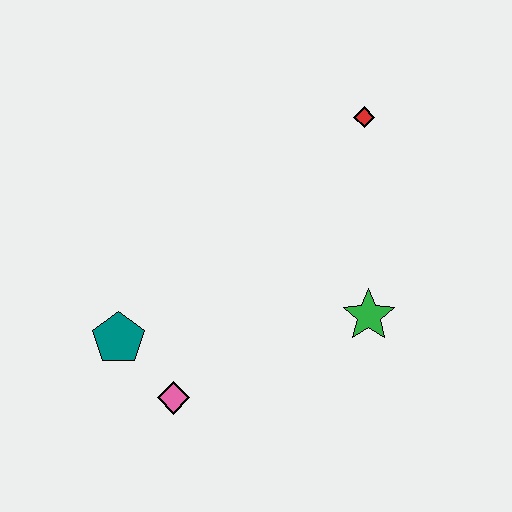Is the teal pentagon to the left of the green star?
Yes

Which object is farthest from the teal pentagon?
The red diamond is farthest from the teal pentagon.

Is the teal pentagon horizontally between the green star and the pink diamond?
No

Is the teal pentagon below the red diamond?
Yes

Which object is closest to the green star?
The red diamond is closest to the green star.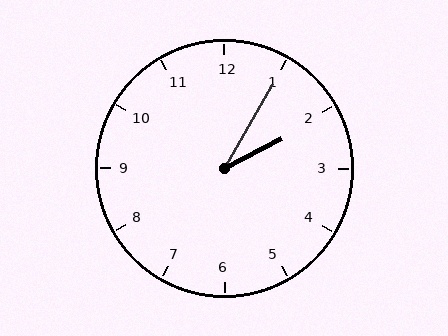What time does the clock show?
2:05.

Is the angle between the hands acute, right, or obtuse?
It is acute.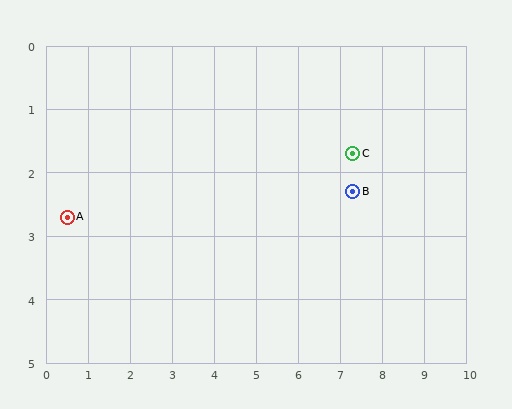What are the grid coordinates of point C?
Point C is at approximately (7.3, 1.7).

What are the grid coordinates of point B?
Point B is at approximately (7.3, 2.3).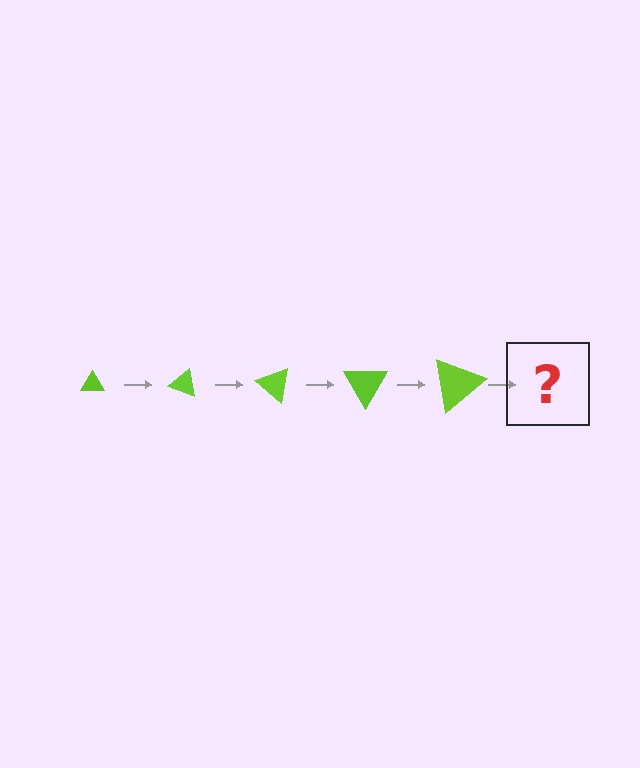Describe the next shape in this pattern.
It should be a triangle, larger than the previous one and rotated 100 degrees from the start.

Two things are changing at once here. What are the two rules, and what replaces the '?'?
The two rules are that the triangle grows larger each step and it rotates 20 degrees each step. The '?' should be a triangle, larger than the previous one and rotated 100 degrees from the start.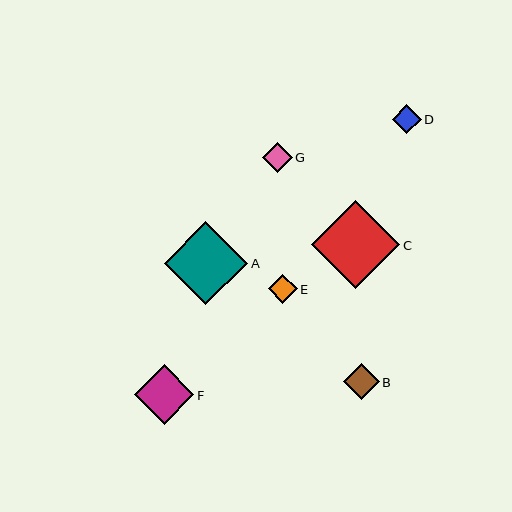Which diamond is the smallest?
Diamond D is the smallest with a size of approximately 29 pixels.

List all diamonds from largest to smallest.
From largest to smallest: C, A, F, B, G, E, D.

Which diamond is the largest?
Diamond C is the largest with a size of approximately 88 pixels.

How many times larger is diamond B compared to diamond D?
Diamond B is approximately 1.2 times the size of diamond D.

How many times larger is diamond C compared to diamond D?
Diamond C is approximately 3.0 times the size of diamond D.